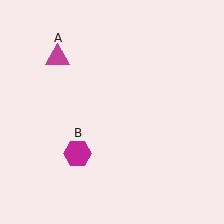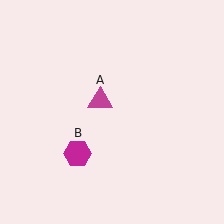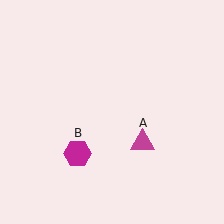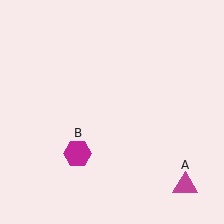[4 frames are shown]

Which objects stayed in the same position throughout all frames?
Magenta hexagon (object B) remained stationary.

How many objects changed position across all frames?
1 object changed position: magenta triangle (object A).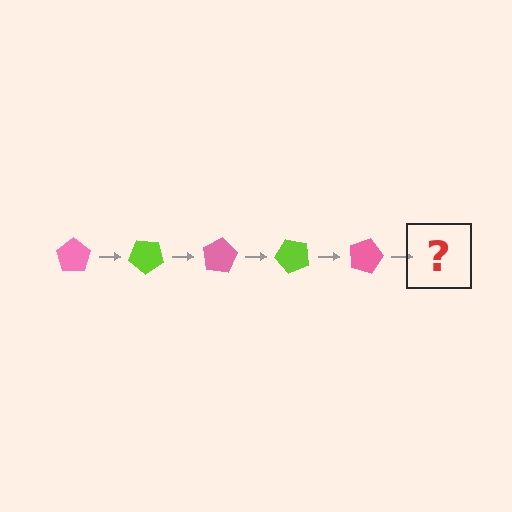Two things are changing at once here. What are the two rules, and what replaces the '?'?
The two rules are that it rotates 40 degrees each step and the color cycles through pink and lime. The '?' should be a lime pentagon, rotated 200 degrees from the start.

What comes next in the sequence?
The next element should be a lime pentagon, rotated 200 degrees from the start.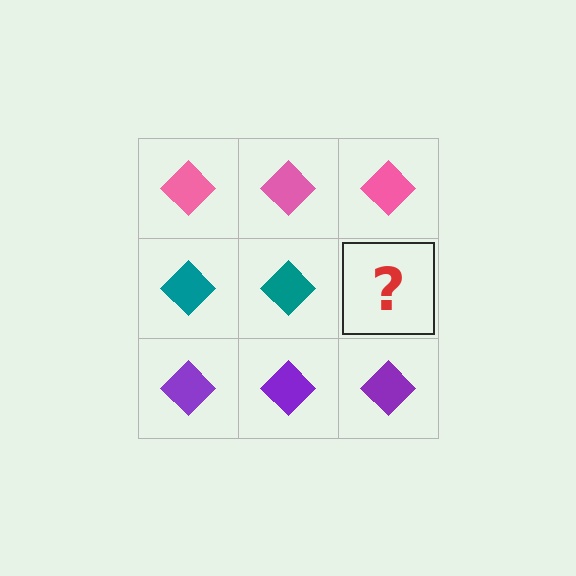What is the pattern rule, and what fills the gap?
The rule is that each row has a consistent color. The gap should be filled with a teal diamond.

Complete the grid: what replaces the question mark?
The question mark should be replaced with a teal diamond.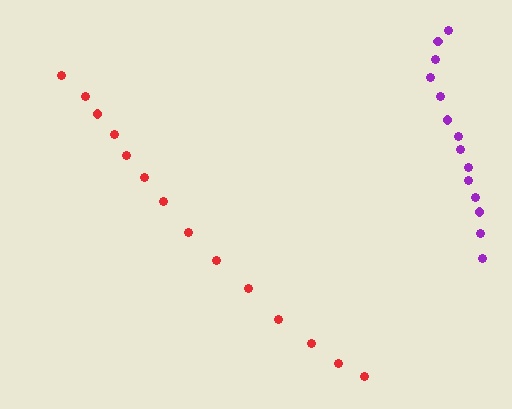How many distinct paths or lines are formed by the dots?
There are 2 distinct paths.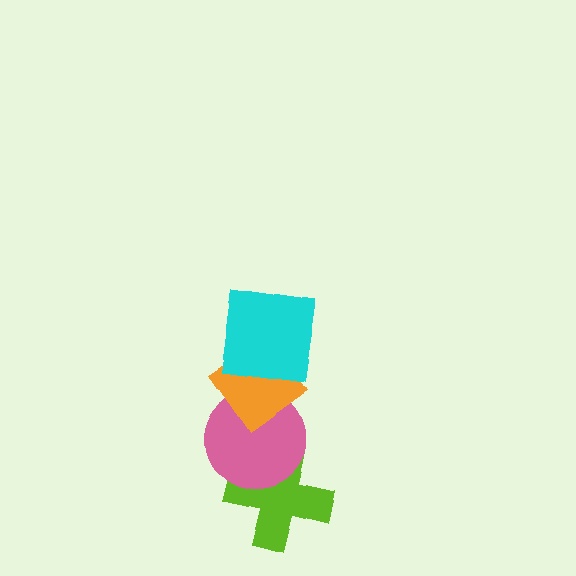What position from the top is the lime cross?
The lime cross is 4th from the top.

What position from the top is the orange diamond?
The orange diamond is 2nd from the top.